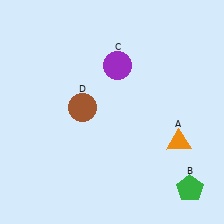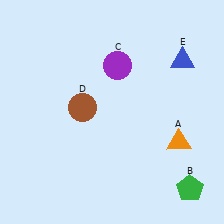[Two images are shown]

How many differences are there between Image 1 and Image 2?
There is 1 difference between the two images.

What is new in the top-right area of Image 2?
A blue triangle (E) was added in the top-right area of Image 2.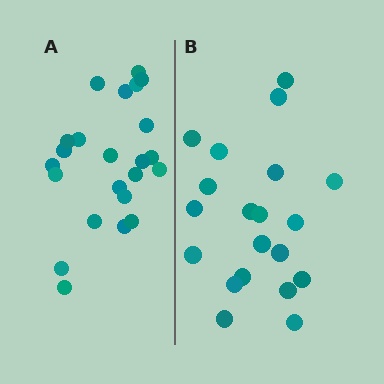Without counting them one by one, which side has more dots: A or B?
Region A (the left region) has more dots.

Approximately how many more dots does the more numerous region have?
Region A has just a few more — roughly 2 or 3 more dots than region B.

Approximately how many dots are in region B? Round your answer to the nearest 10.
About 20 dots.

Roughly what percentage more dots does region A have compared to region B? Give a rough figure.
About 15% more.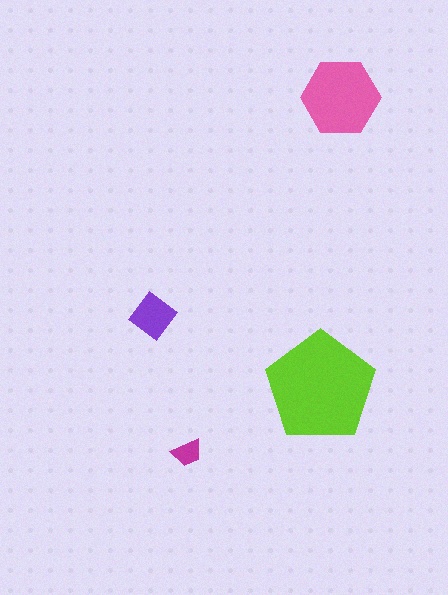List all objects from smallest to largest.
The magenta trapezoid, the purple diamond, the pink hexagon, the lime pentagon.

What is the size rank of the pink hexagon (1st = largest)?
2nd.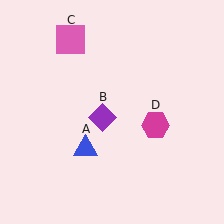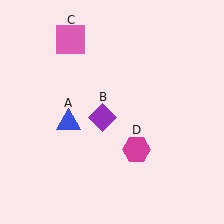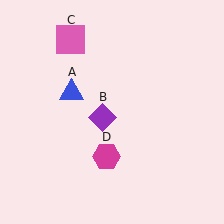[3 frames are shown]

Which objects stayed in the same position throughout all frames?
Purple diamond (object B) and pink square (object C) remained stationary.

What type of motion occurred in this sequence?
The blue triangle (object A), magenta hexagon (object D) rotated clockwise around the center of the scene.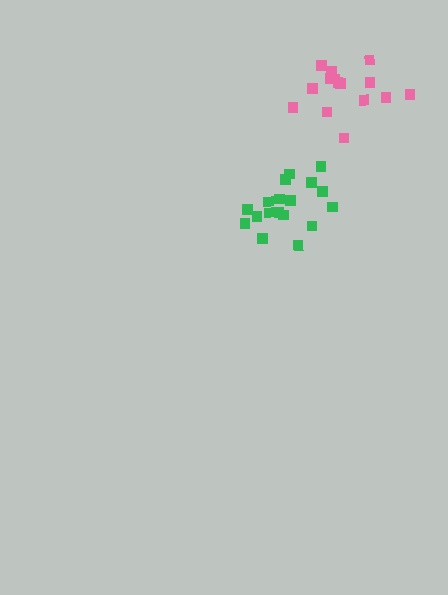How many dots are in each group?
Group 1: 18 dots, Group 2: 16 dots (34 total).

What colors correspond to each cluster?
The clusters are colored: green, pink.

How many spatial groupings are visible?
There are 2 spatial groupings.